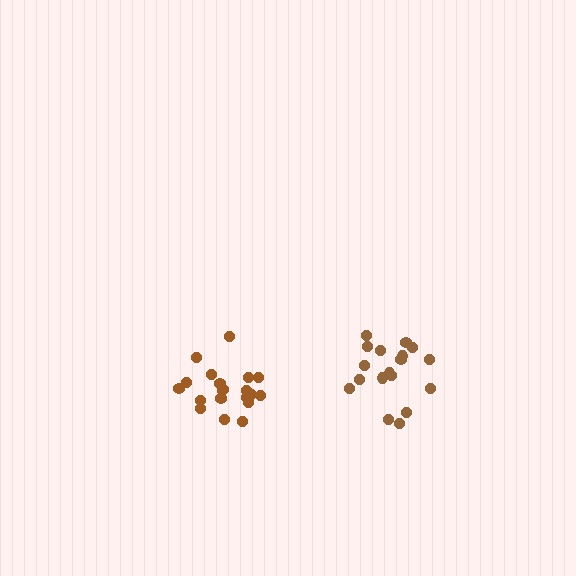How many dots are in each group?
Group 1: 18 dots, Group 2: 20 dots (38 total).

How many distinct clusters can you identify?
There are 2 distinct clusters.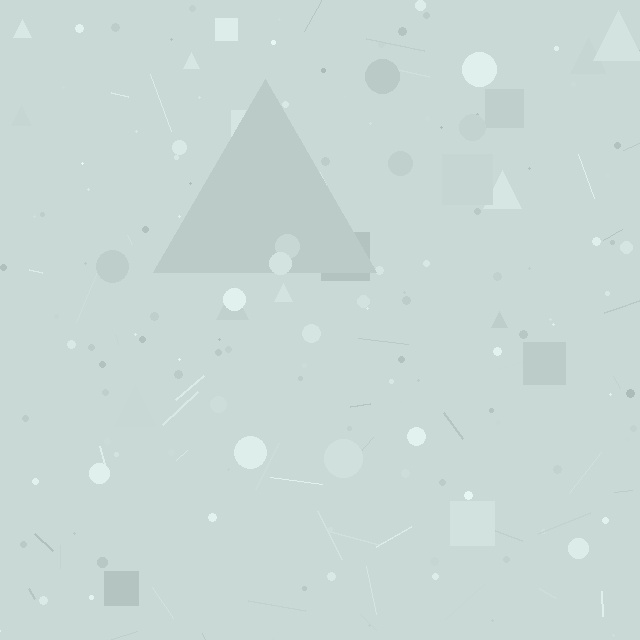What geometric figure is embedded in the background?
A triangle is embedded in the background.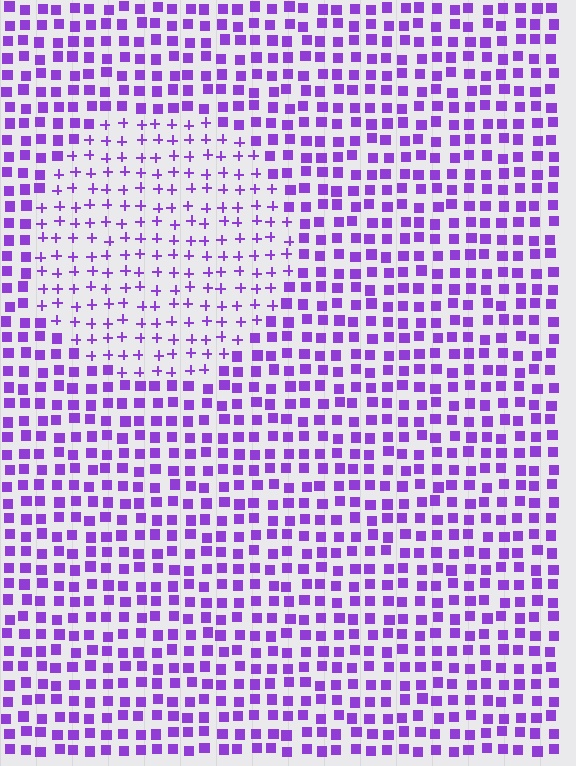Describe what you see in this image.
The image is filled with small purple elements arranged in a uniform grid. A circle-shaped region contains plus signs, while the surrounding area contains squares. The boundary is defined purely by the change in element shape.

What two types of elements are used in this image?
The image uses plus signs inside the circle region and squares outside it.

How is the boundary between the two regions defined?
The boundary is defined by a change in element shape: plus signs inside vs. squares outside. All elements share the same color and spacing.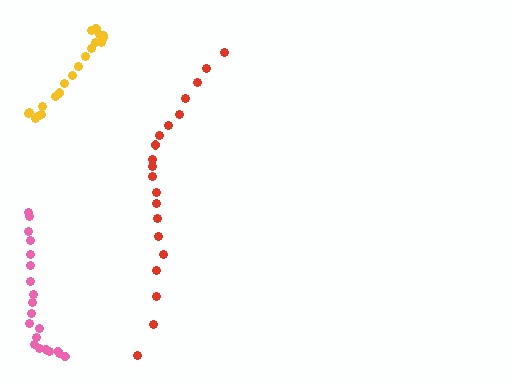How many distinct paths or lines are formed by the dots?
There are 3 distinct paths.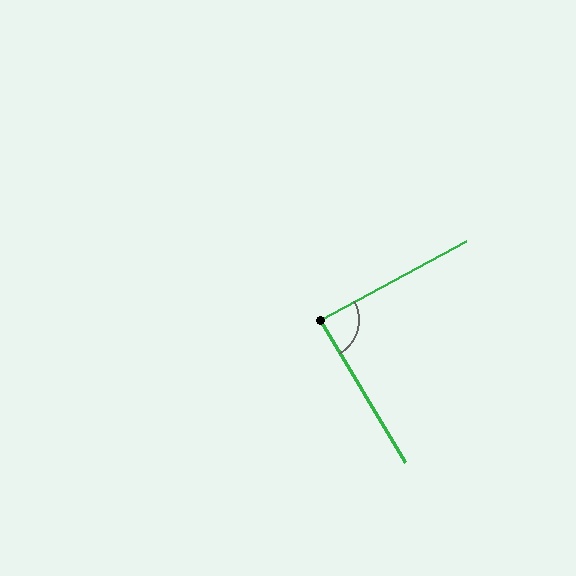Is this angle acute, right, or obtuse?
It is approximately a right angle.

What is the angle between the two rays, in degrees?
Approximately 87 degrees.